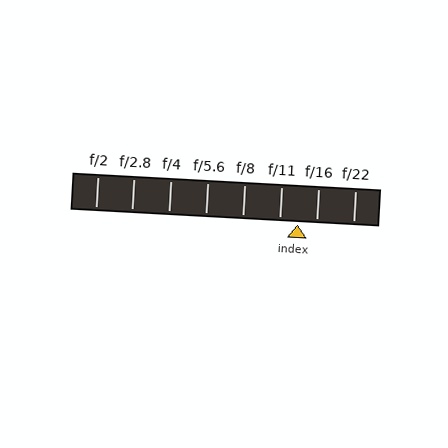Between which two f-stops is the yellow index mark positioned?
The index mark is between f/11 and f/16.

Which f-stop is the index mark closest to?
The index mark is closest to f/11.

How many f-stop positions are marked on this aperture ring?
There are 8 f-stop positions marked.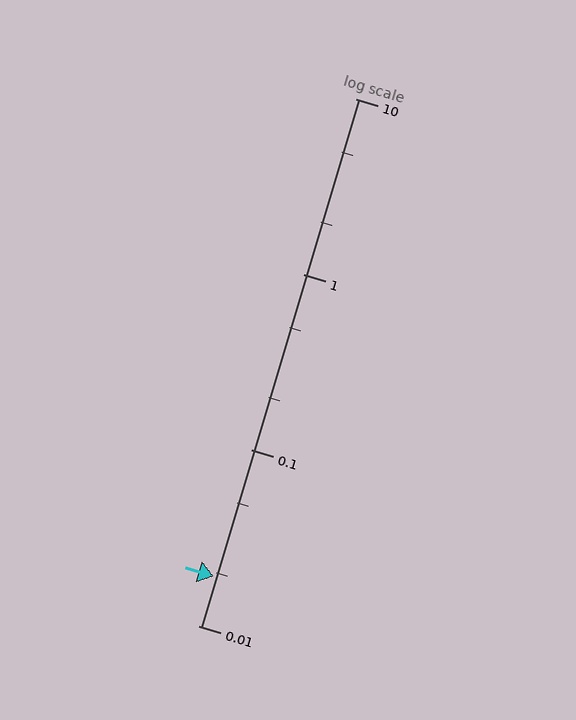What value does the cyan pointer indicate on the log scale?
The pointer indicates approximately 0.019.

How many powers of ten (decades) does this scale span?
The scale spans 3 decades, from 0.01 to 10.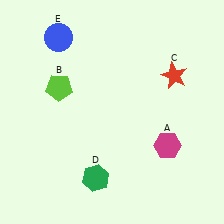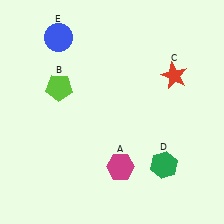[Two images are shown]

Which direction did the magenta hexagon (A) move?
The magenta hexagon (A) moved left.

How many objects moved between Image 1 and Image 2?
2 objects moved between the two images.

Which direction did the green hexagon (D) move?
The green hexagon (D) moved right.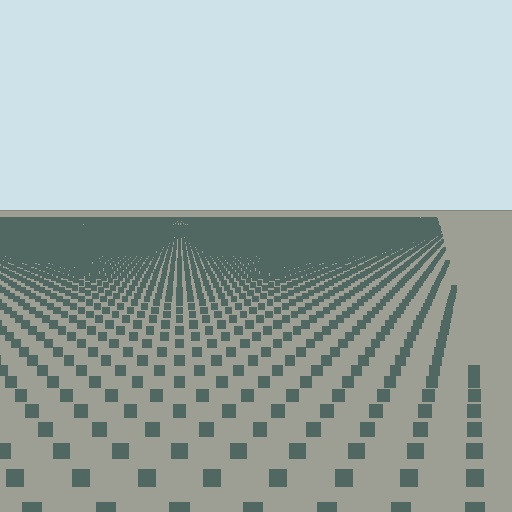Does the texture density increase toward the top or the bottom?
Density increases toward the top.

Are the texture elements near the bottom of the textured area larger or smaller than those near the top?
Larger. Near the bottom, elements are closer to the viewer and appear at a bigger on-screen size.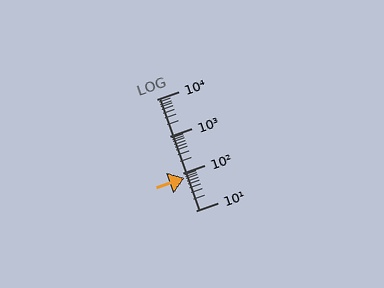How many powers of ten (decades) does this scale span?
The scale spans 3 decades, from 10 to 10000.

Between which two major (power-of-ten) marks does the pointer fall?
The pointer is between 10 and 100.